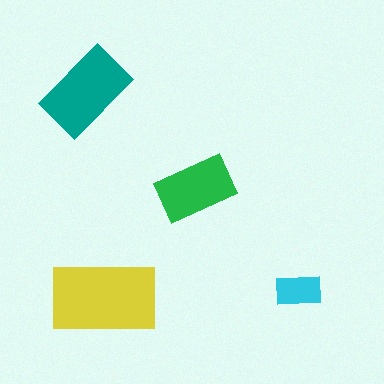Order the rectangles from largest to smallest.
the yellow one, the teal one, the green one, the cyan one.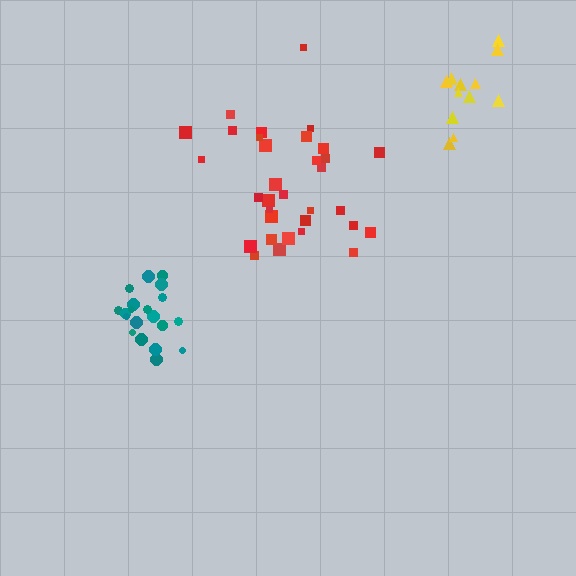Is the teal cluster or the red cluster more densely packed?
Teal.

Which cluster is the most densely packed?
Teal.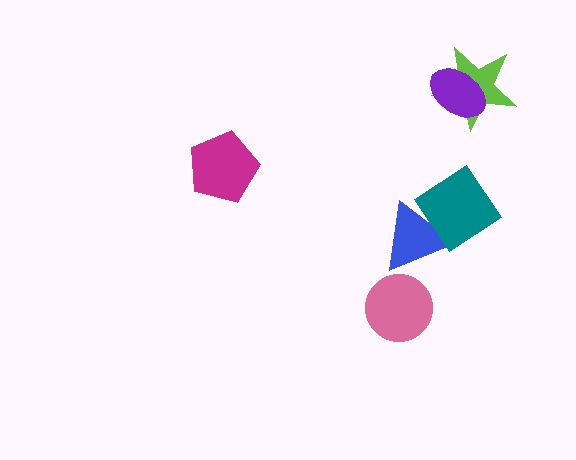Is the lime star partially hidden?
Yes, it is partially covered by another shape.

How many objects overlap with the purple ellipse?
1 object overlaps with the purple ellipse.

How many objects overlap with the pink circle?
0 objects overlap with the pink circle.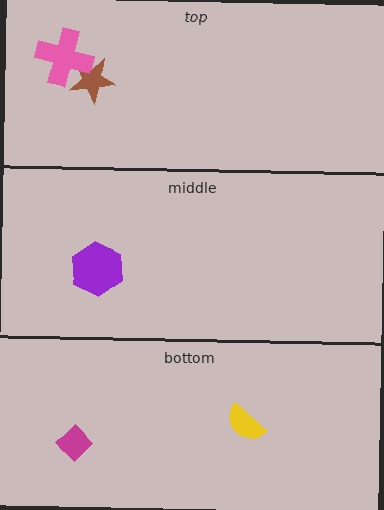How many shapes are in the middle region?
1.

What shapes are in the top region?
The brown star, the pink cross.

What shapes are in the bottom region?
The yellow semicircle, the magenta diamond.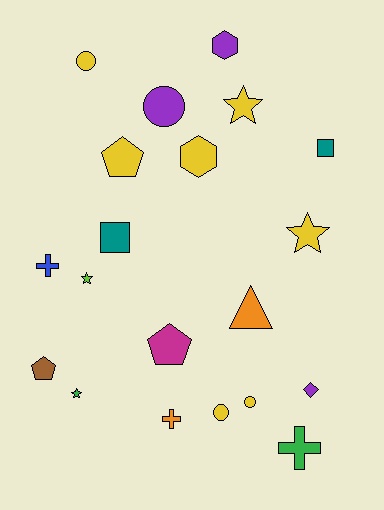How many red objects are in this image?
There are no red objects.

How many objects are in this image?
There are 20 objects.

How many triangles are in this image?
There is 1 triangle.